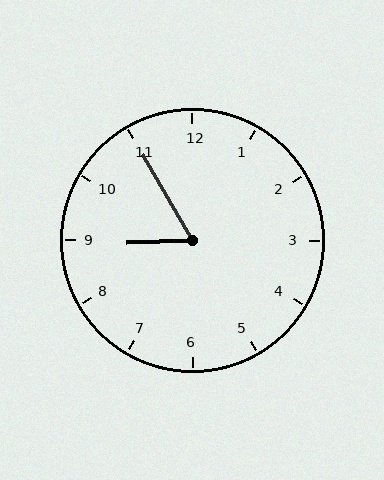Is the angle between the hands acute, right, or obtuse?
It is acute.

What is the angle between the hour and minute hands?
Approximately 62 degrees.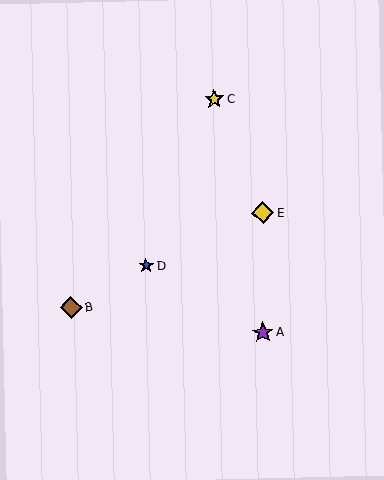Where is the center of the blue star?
The center of the blue star is at (146, 266).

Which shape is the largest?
The yellow diamond (labeled E) is the largest.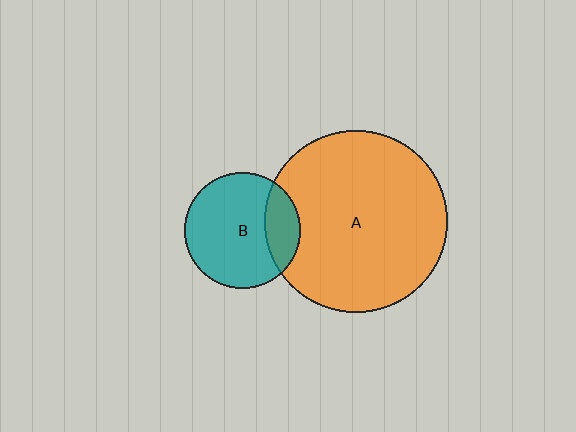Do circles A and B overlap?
Yes.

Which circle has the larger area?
Circle A (orange).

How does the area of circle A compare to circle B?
Approximately 2.5 times.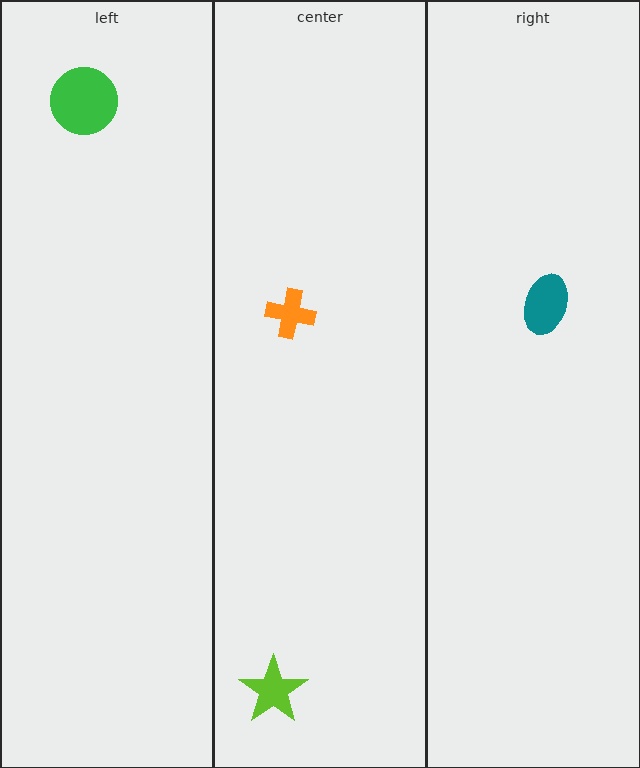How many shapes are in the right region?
1.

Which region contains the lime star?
The center region.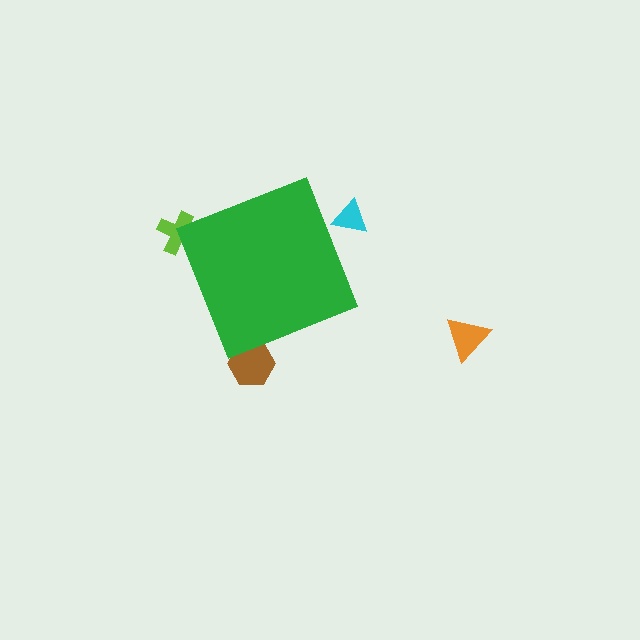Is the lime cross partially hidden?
Yes, the lime cross is partially hidden behind the green diamond.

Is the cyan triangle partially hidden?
Yes, the cyan triangle is partially hidden behind the green diamond.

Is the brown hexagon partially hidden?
Yes, the brown hexagon is partially hidden behind the green diamond.